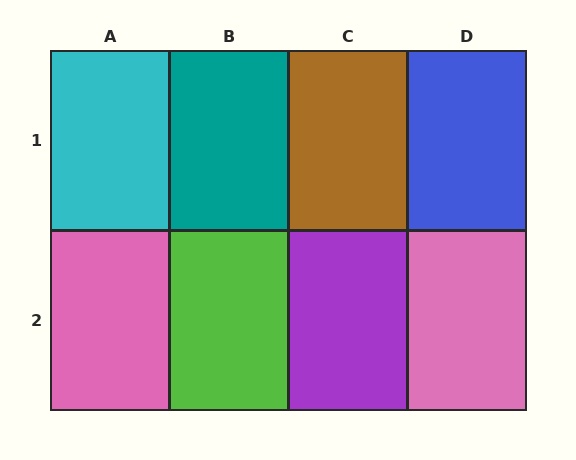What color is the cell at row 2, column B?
Lime.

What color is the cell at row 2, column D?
Pink.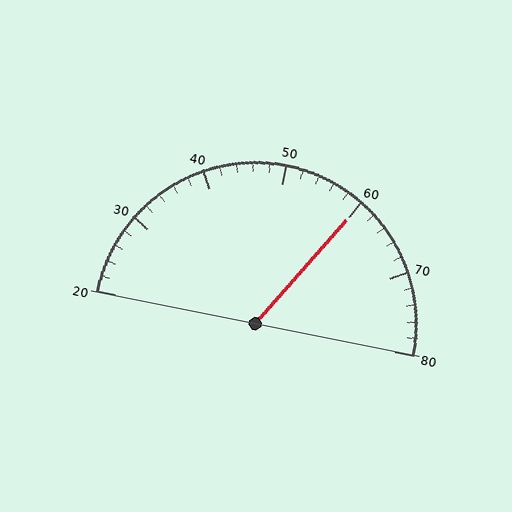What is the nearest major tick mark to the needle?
The nearest major tick mark is 60.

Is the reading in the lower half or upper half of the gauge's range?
The reading is in the upper half of the range (20 to 80).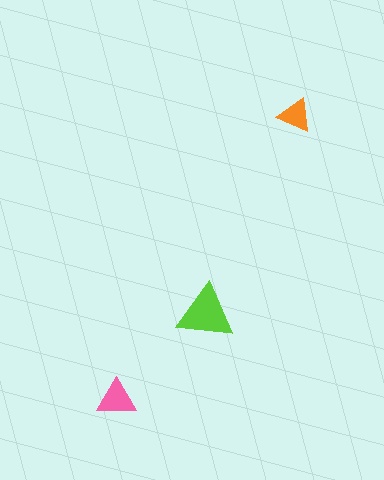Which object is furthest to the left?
The pink triangle is leftmost.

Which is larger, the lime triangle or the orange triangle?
The lime one.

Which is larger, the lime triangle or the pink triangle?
The lime one.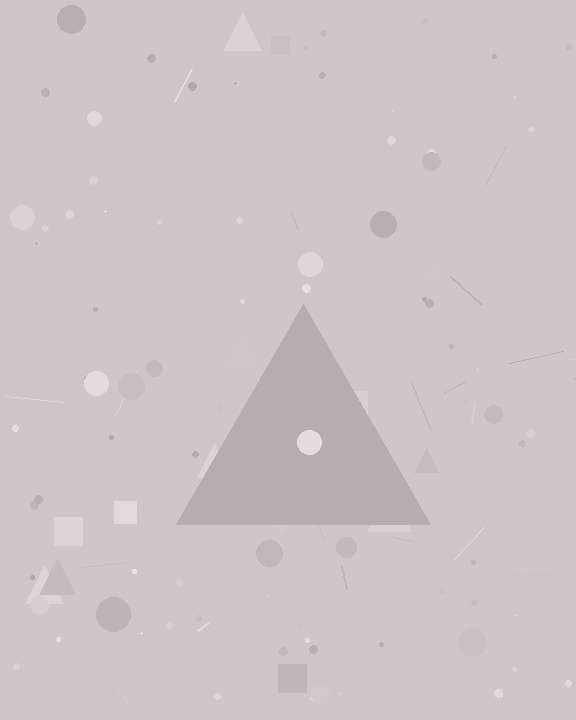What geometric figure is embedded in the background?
A triangle is embedded in the background.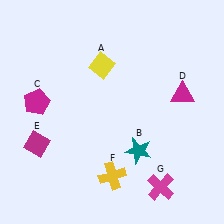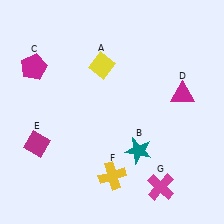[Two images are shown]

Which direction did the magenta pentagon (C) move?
The magenta pentagon (C) moved up.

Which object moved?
The magenta pentagon (C) moved up.